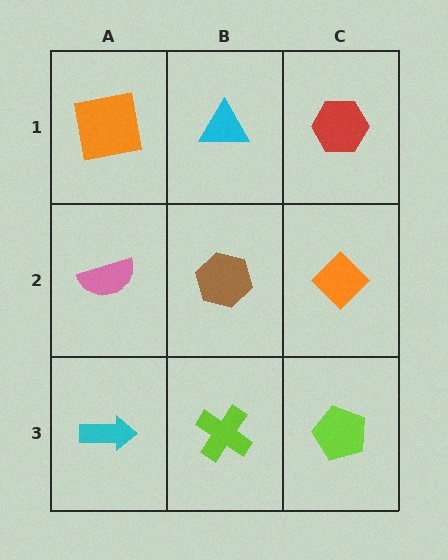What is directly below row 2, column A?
A cyan arrow.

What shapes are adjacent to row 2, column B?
A cyan triangle (row 1, column B), a lime cross (row 3, column B), a pink semicircle (row 2, column A), an orange diamond (row 2, column C).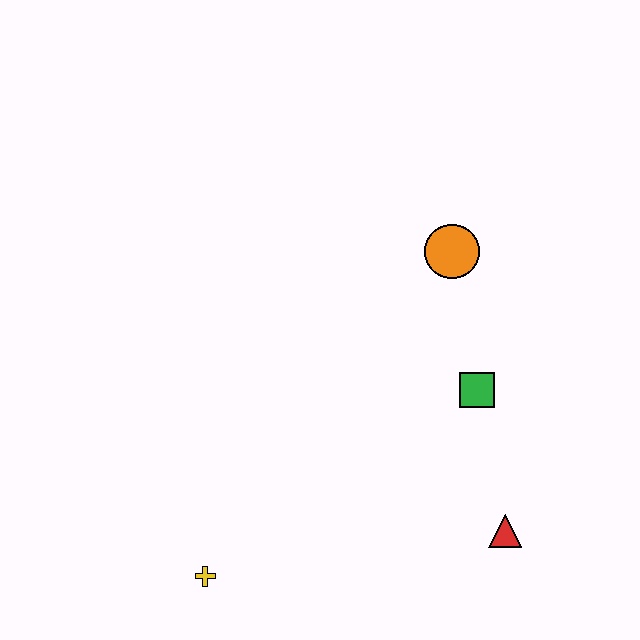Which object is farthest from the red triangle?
The yellow cross is farthest from the red triangle.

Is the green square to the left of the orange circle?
No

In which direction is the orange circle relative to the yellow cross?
The orange circle is above the yellow cross.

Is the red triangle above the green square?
No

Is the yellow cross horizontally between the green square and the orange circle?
No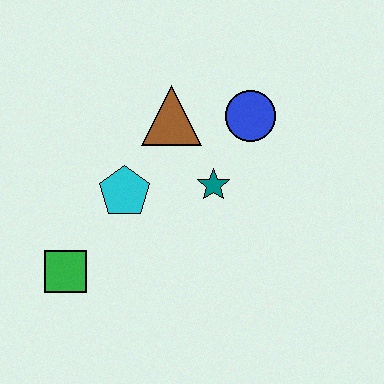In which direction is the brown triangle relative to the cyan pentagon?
The brown triangle is above the cyan pentagon.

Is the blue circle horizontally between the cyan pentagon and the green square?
No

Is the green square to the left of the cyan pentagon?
Yes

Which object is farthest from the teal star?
The green square is farthest from the teal star.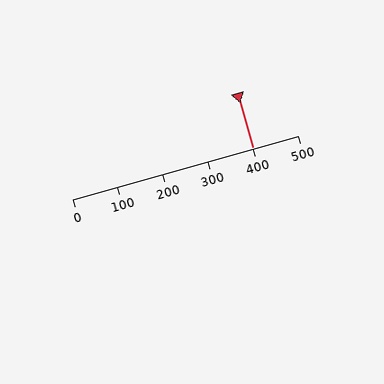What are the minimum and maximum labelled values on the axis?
The axis runs from 0 to 500.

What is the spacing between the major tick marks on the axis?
The major ticks are spaced 100 apart.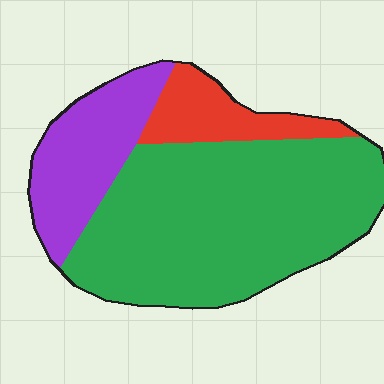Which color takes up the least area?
Red, at roughly 15%.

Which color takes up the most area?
Green, at roughly 65%.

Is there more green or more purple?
Green.